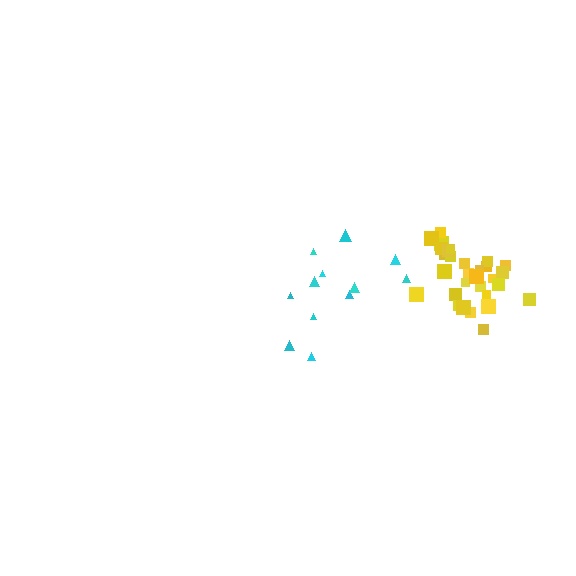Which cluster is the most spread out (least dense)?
Cyan.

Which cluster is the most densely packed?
Yellow.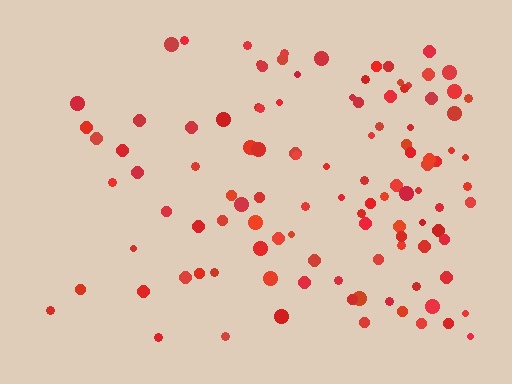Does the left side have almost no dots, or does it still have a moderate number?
Still a moderate number, just noticeably fewer than the right.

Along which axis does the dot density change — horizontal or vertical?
Horizontal.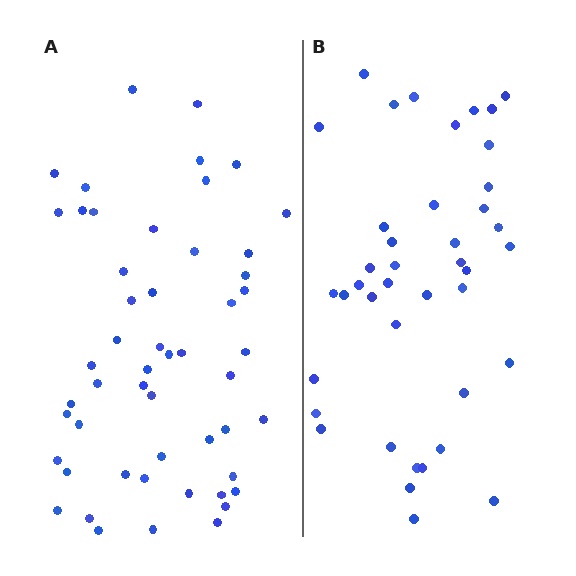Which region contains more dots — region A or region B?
Region A (the left region) has more dots.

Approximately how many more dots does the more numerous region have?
Region A has roughly 12 or so more dots than region B.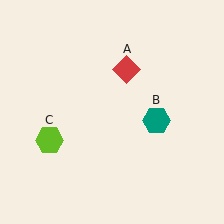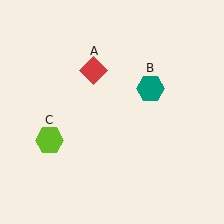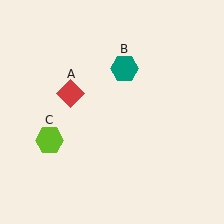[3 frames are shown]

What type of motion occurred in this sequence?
The red diamond (object A), teal hexagon (object B) rotated counterclockwise around the center of the scene.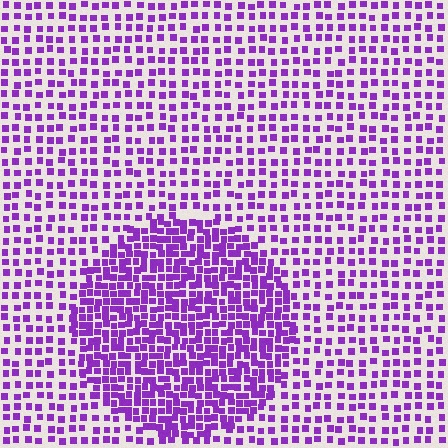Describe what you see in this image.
The image contains small purple elements arranged at two different densities. A circle-shaped region is visible where the elements are more densely packed than the surrounding area.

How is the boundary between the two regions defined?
The boundary is defined by a change in element density (approximately 2.0x ratio). All elements are the same color, size, and shape.